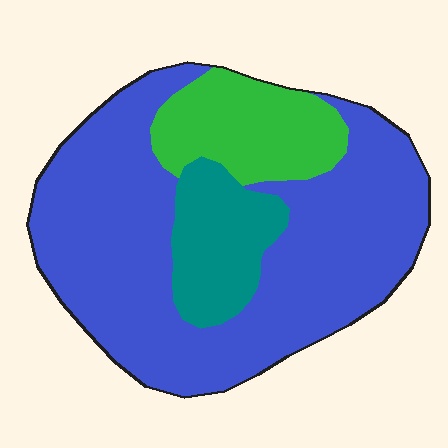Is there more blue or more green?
Blue.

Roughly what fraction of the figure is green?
Green takes up about one sixth (1/6) of the figure.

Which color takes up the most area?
Blue, at roughly 70%.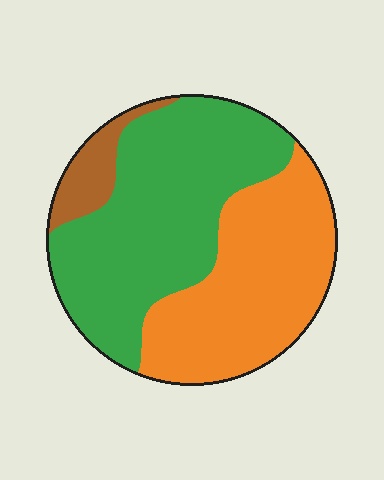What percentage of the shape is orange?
Orange takes up about two fifths (2/5) of the shape.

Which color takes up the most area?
Green, at roughly 50%.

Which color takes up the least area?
Brown, at roughly 10%.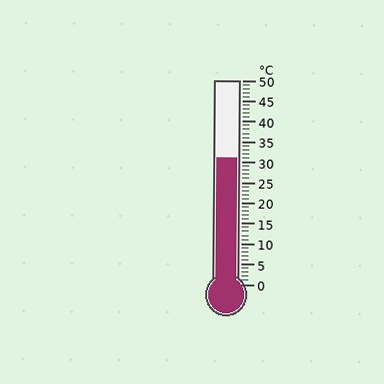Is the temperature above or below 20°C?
The temperature is above 20°C.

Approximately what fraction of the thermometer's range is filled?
The thermometer is filled to approximately 60% of its range.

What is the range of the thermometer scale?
The thermometer scale ranges from 0°C to 50°C.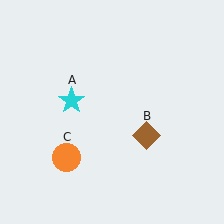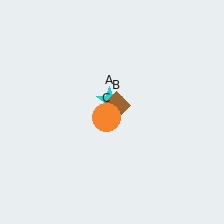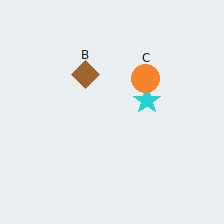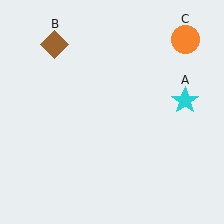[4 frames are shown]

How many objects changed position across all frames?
3 objects changed position: cyan star (object A), brown diamond (object B), orange circle (object C).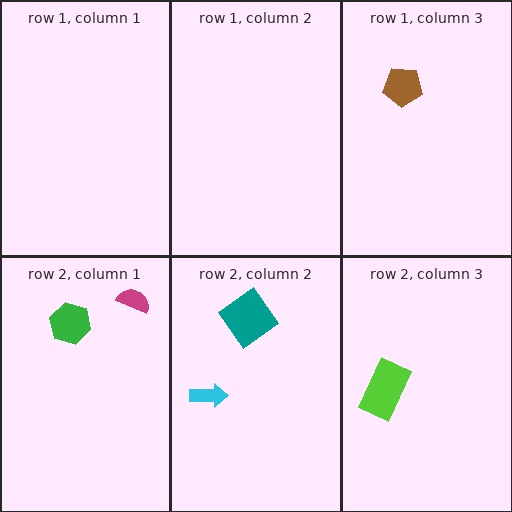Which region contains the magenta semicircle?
The row 2, column 1 region.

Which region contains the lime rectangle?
The row 2, column 3 region.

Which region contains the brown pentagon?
The row 1, column 3 region.